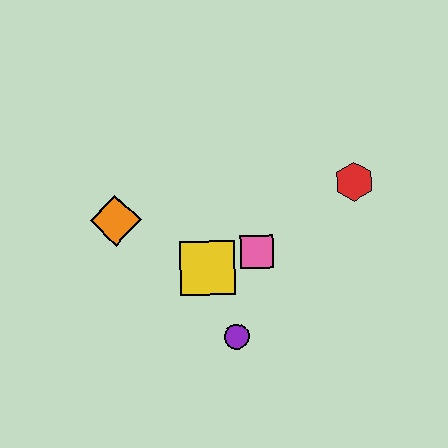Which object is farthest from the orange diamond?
The red hexagon is farthest from the orange diamond.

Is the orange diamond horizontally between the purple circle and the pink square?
No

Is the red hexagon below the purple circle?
No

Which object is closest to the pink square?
The yellow square is closest to the pink square.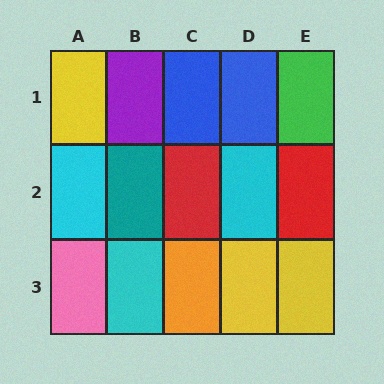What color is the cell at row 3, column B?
Cyan.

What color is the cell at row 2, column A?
Cyan.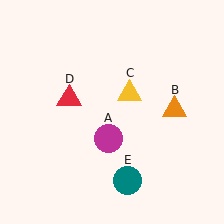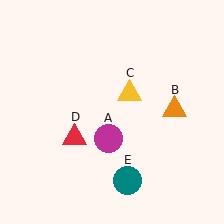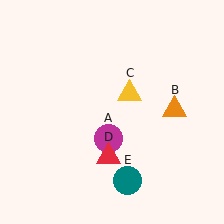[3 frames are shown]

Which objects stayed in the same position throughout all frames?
Magenta circle (object A) and orange triangle (object B) and yellow triangle (object C) and teal circle (object E) remained stationary.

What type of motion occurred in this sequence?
The red triangle (object D) rotated counterclockwise around the center of the scene.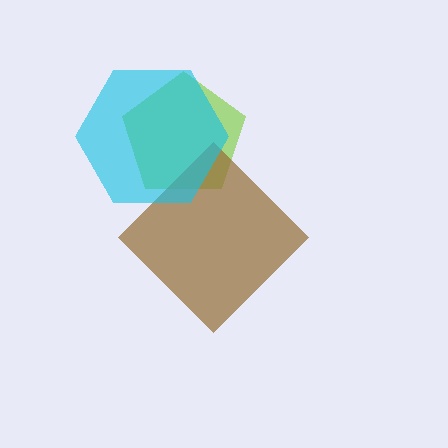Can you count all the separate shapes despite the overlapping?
Yes, there are 3 separate shapes.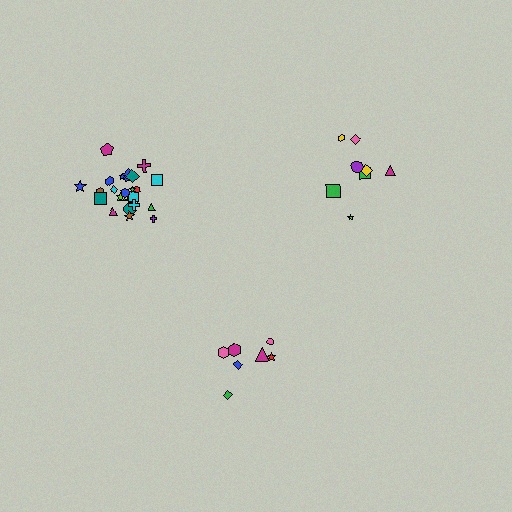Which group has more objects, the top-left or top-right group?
The top-left group.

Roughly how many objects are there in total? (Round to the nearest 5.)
Roughly 40 objects in total.